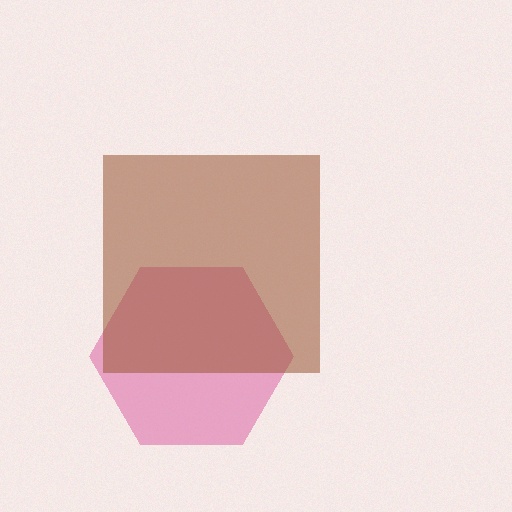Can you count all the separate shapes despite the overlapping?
Yes, there are 2 separate shapes.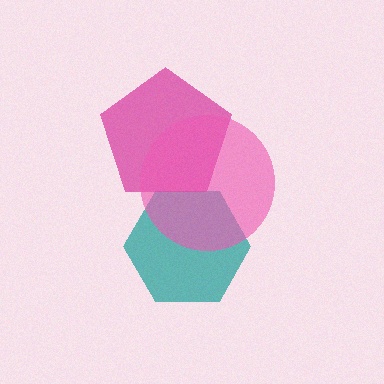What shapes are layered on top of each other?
The layered shapes are: a teal hexagon, a magenta pentagon, a pink circle.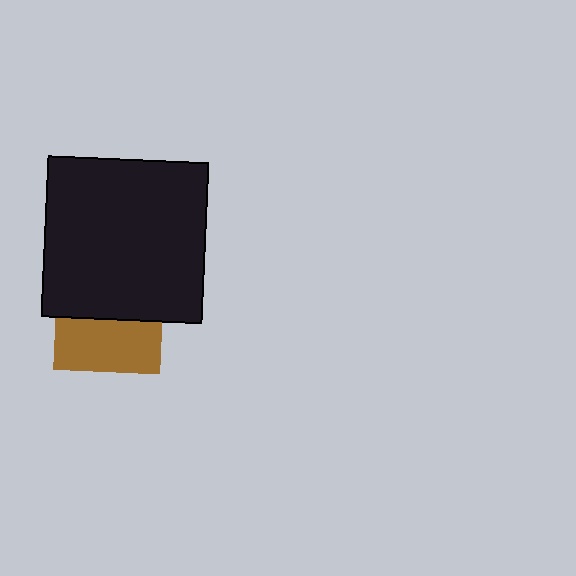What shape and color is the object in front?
The object in front is a black square.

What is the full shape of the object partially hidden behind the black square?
The partially hidden object is a brown square.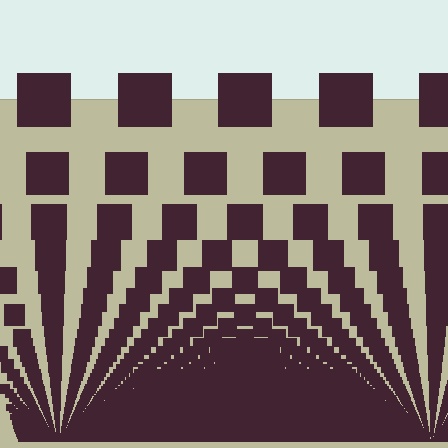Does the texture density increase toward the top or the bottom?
Density increases toward the bottom.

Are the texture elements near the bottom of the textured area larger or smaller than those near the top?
Smaller. The gradient is inverted — elements near the bottom are smaller and denser.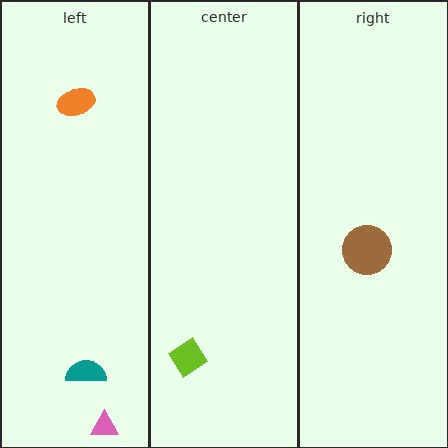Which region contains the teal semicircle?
The left region.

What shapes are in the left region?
The teal semicircle, the pink triangle, the orange ellipse.